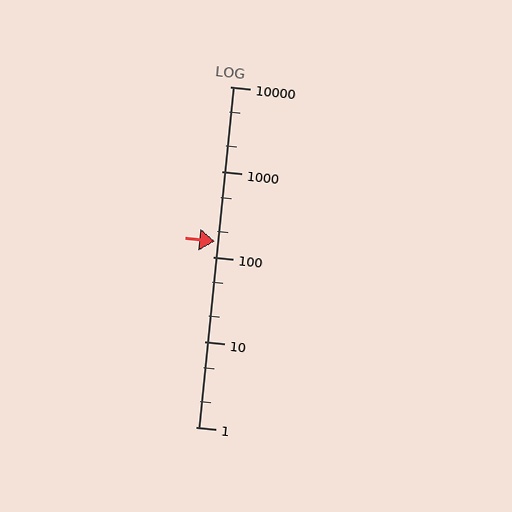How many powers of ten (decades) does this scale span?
The scale spans 4 decades, from 1 to 10000.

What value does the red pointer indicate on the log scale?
The pointer indicates approximately 150.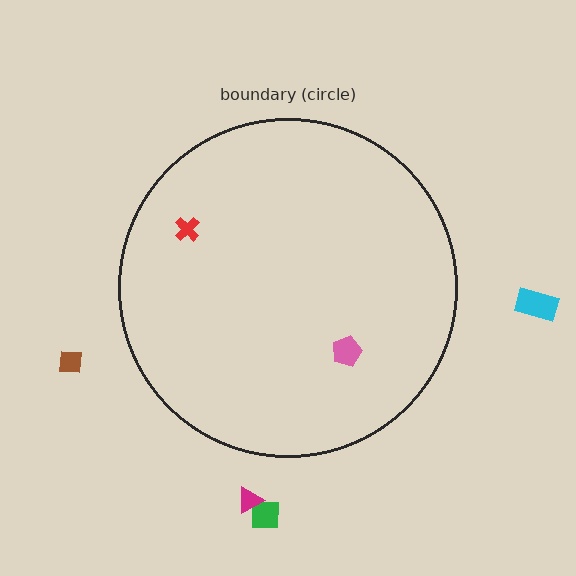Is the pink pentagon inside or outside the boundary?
Inside.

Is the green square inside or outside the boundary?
Outside.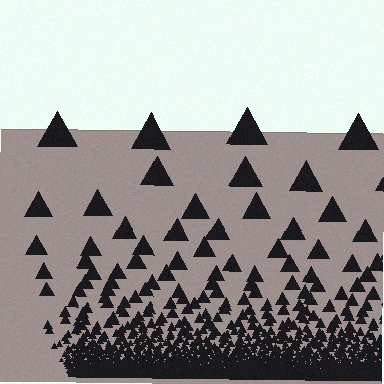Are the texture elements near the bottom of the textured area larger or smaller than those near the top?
Smaller. The gradient is inverted — elements near the bottom are smaller and denser.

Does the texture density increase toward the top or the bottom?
Density increases toward the bottom.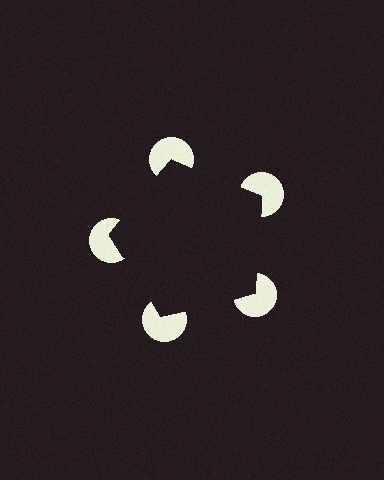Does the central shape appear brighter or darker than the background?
It typically appears slightly darker than the background, even though no actual brightness change is drawn.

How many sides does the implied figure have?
5 sides.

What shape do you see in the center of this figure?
An illusory pentagon — its edges are inferred from the aligned wedge cuts in the pac-man discs, not physically drawn.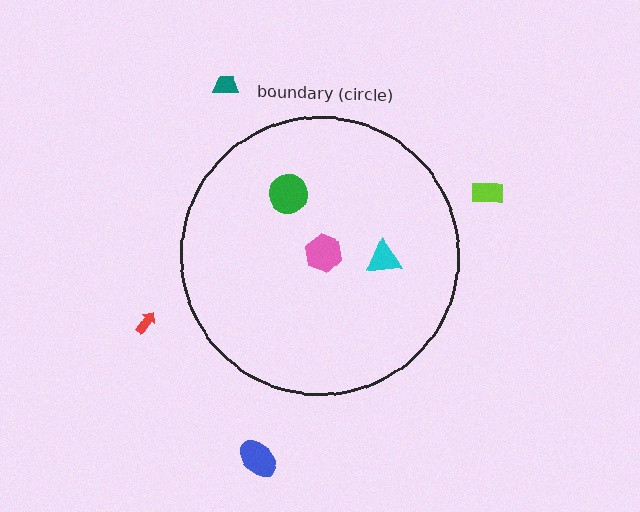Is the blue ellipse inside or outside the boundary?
Outside.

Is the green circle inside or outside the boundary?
Inside.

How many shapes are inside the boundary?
3 inside, 4 outside.